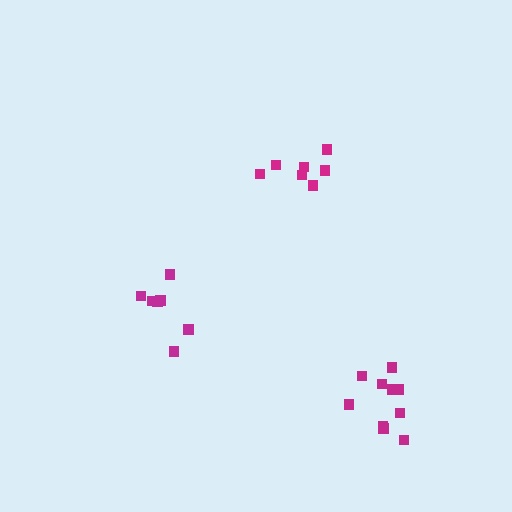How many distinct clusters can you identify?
There are 3 distinct clusters.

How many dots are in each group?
Group 1: 7 dots, Group 2: 10 dots, Group 3: 7 dots (24 total).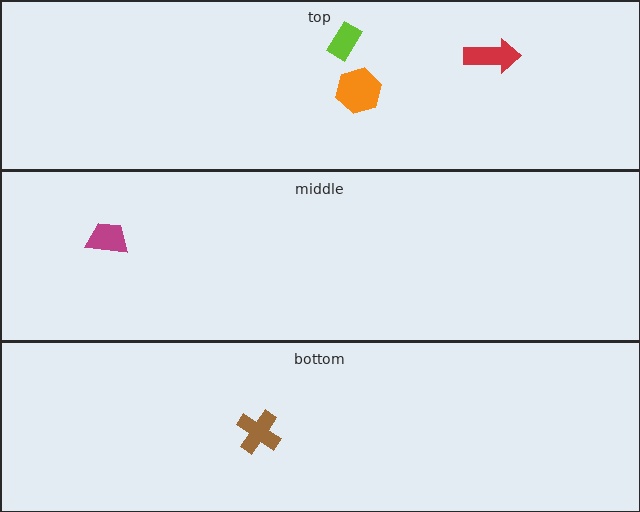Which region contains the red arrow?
The top region.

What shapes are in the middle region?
The magenta trapezoid.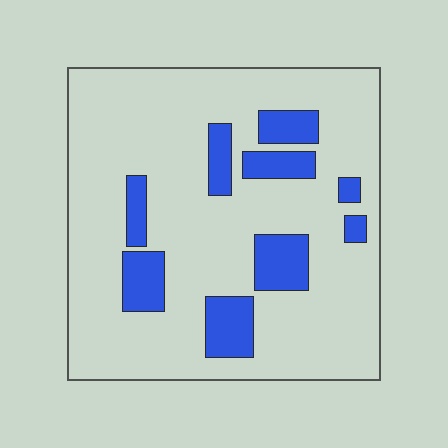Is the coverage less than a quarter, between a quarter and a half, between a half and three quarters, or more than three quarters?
Less than a quarter.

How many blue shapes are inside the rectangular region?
9.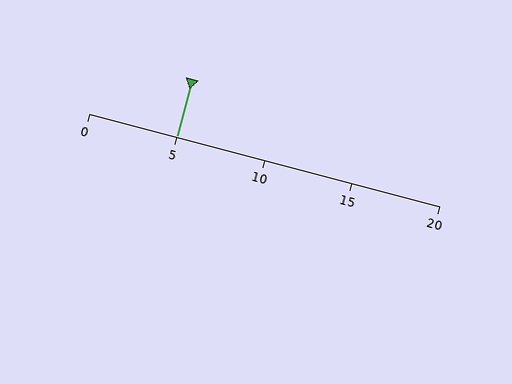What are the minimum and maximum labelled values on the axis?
The axis runs from 0 to 20.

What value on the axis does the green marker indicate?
The marker indicates approximately 5.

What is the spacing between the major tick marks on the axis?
The major ticks are spaced 5 apart.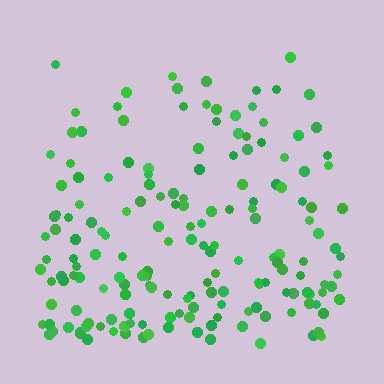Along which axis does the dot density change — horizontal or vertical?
Vertical.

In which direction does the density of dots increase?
From top to bottom, with the bottom side densest.